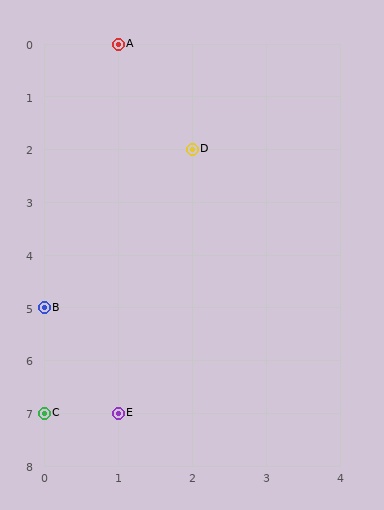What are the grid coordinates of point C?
Point C is at grid coordinates (0, 7).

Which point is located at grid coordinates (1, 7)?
Point E is at (1, 7).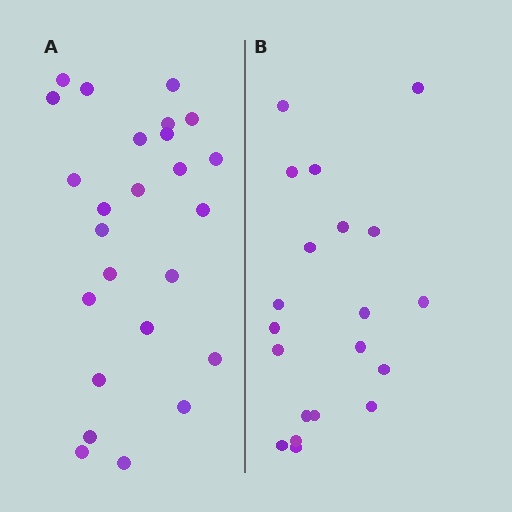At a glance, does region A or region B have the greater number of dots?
Region A (the left region) has more dots.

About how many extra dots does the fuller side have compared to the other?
Region A has about 5 more dots than region B.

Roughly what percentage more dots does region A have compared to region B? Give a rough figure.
About 25% more.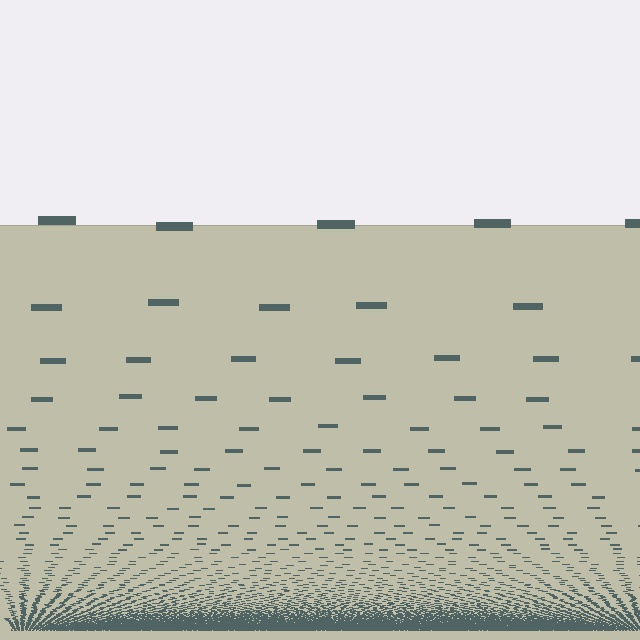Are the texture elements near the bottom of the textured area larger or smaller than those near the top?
Smaller. The gradient is inverted — elements near the bottom are smaller and denser.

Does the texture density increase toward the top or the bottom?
Density increases toward the bottom.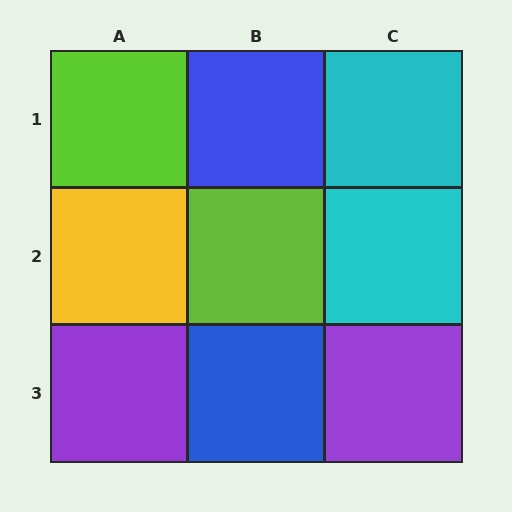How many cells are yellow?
1 cell is yellow.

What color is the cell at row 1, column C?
Cyan.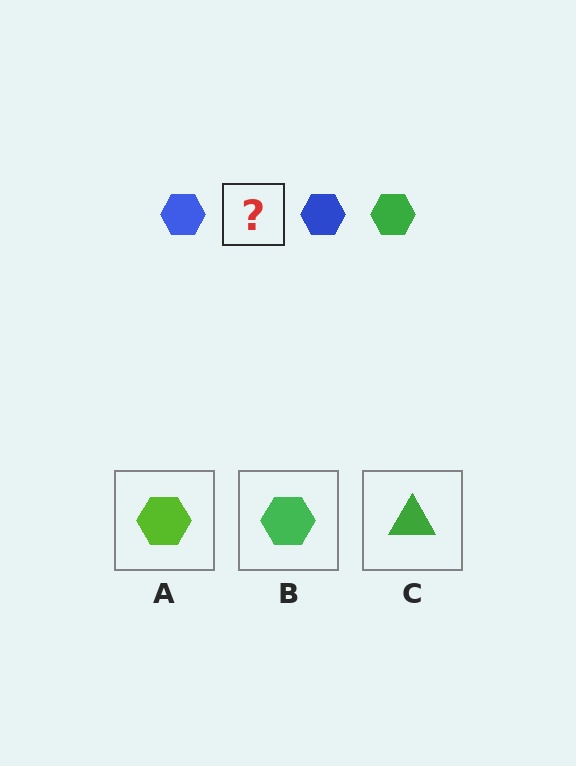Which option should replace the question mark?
Option B.